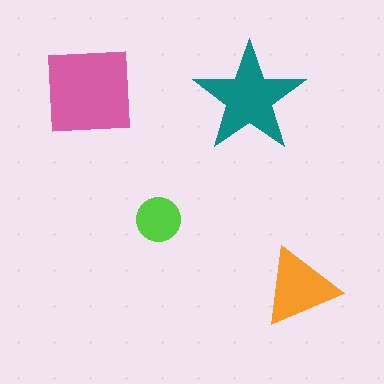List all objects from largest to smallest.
The pink square, the teal star, the orange triangle, the lime circle.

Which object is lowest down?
The orange triangle is bottommost.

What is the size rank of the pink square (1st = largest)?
1st.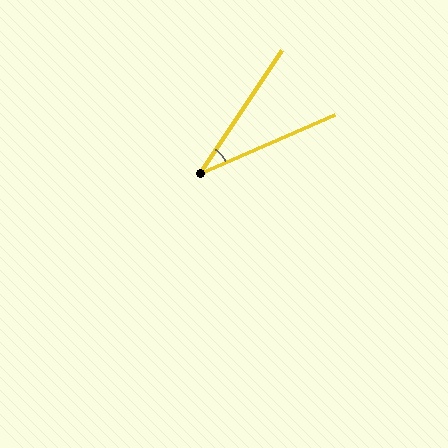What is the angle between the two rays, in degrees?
Approximately 33 degrees.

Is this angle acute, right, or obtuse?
It is acute.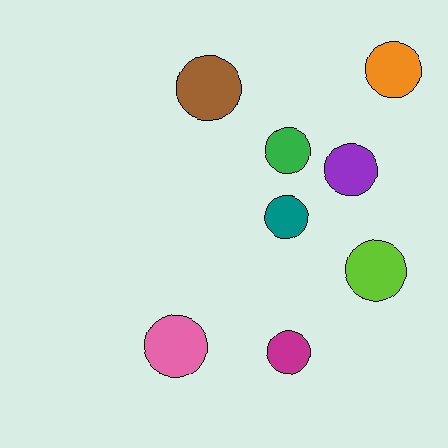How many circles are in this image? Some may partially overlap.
There are 8 circles.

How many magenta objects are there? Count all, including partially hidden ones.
There is 1 magenta object.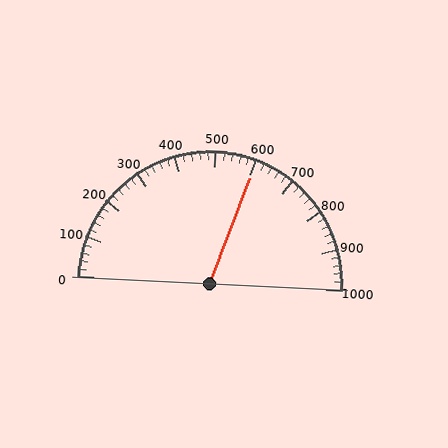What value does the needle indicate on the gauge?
The needle indicates approximately 600.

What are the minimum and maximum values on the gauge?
The gauge ranges from 0 to 1000.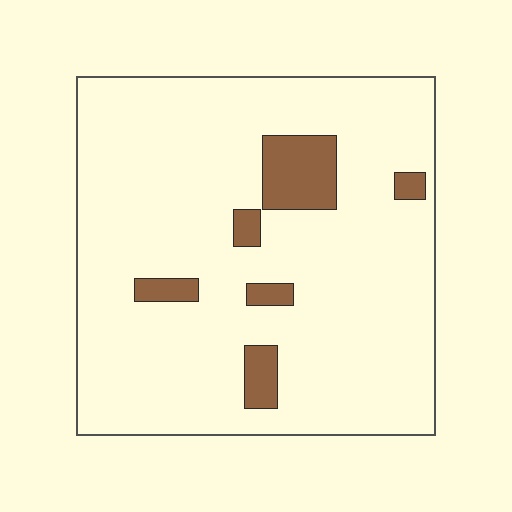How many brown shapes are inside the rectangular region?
6.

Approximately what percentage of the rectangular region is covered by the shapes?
Approximately 10%.